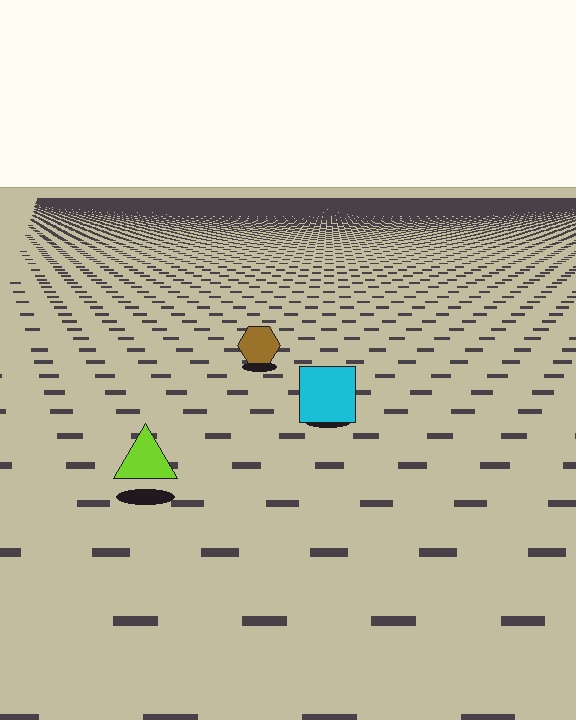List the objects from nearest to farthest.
From nearest to farthest: the lime triangle, the cyan square, the brown hexagon.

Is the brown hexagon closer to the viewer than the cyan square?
No. The cyan square is closer — you can tell from the texture gradient: the ground texture is coarser near it.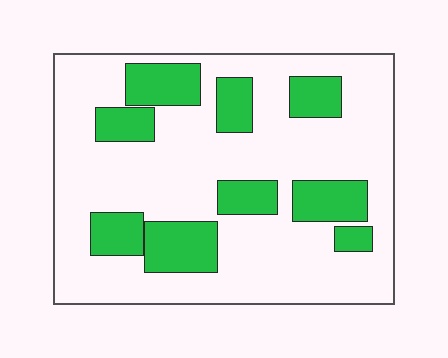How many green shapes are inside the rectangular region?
9.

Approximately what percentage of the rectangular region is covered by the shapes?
Approximately 25%.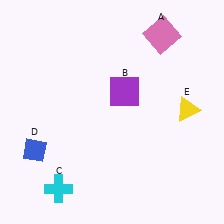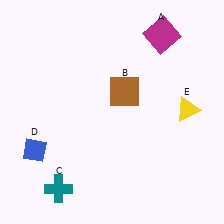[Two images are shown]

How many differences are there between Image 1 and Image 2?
There are 3 differences between the two images.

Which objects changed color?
A changed from pink to magenta. B changed from purple to brown. C changed from cyan to teal.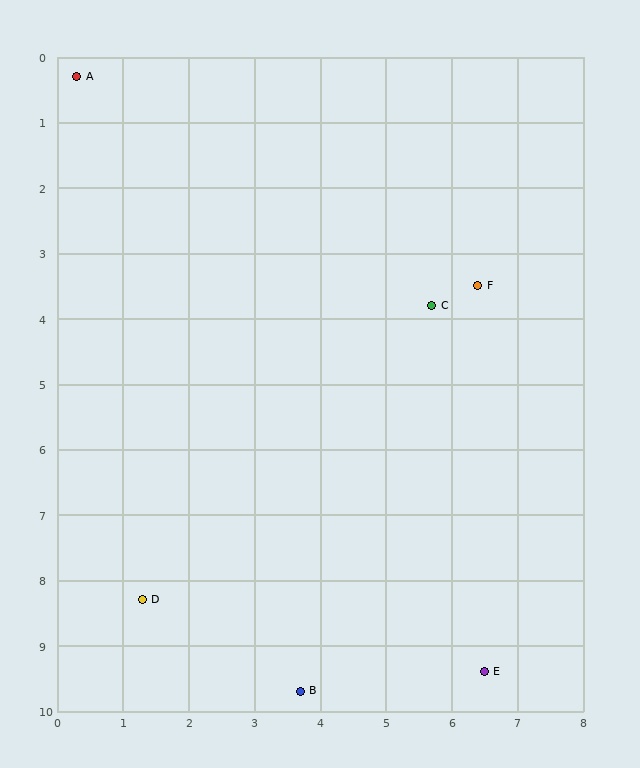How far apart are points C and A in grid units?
Points C and A are about 6.4 grid units apart.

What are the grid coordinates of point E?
Point E is at approximately (6.5, 9.4).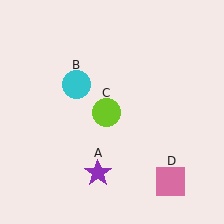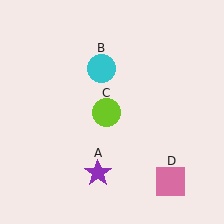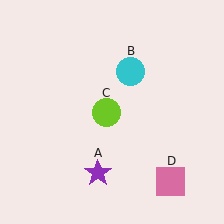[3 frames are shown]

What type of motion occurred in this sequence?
The cyan circle (object B) rotated clockwise around the center of the scene.